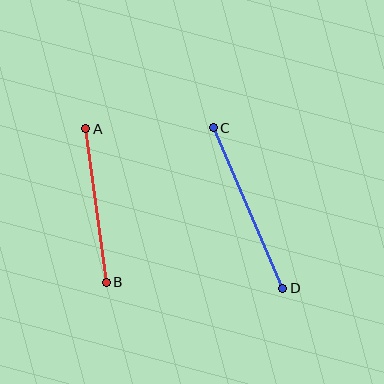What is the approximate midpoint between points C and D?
The midpoint is at approximately (248, 208) pixels.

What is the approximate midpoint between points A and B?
The midpoint is at approximately (96, 206) pixels.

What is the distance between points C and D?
The distance is approximately 175 pixels.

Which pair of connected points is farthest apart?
Points C and D are farthest apart.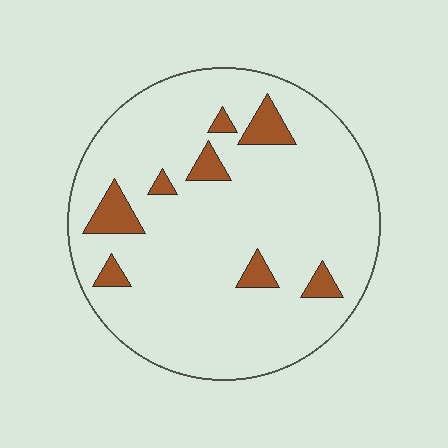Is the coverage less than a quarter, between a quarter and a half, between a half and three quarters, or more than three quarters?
Less than a quarter.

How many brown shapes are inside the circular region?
8.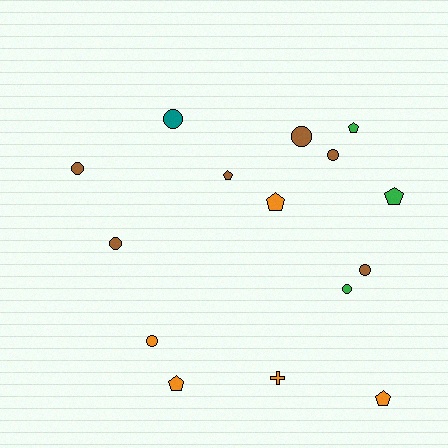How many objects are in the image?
There are 15 objects.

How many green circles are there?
There is 1 green circle.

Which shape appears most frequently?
Circle, with 8 objects.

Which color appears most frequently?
Brown, with 6 objects.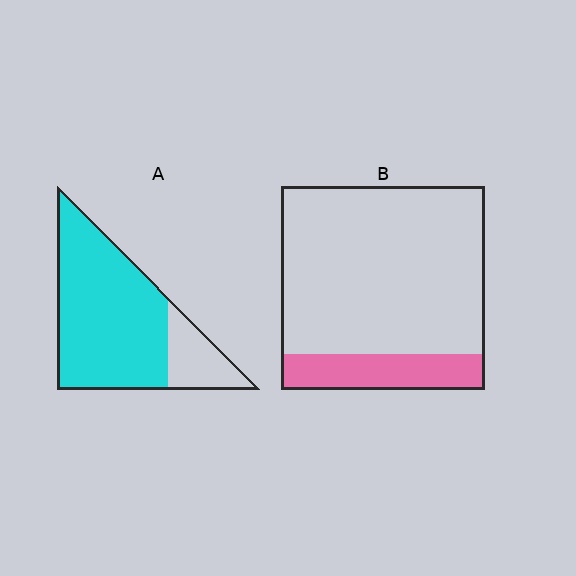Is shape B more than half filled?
No.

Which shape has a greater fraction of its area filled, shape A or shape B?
Shape A.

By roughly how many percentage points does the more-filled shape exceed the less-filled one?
By roughly 60 percentage points (A over B).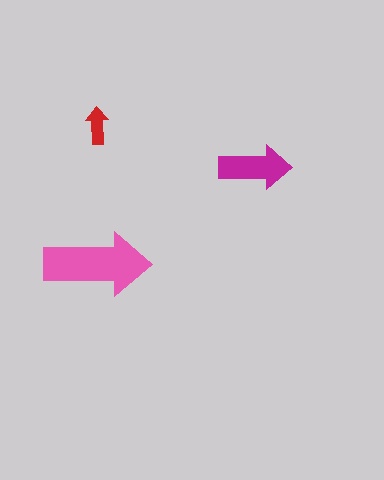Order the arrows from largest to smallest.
the pink one, the magenta one, the red one.